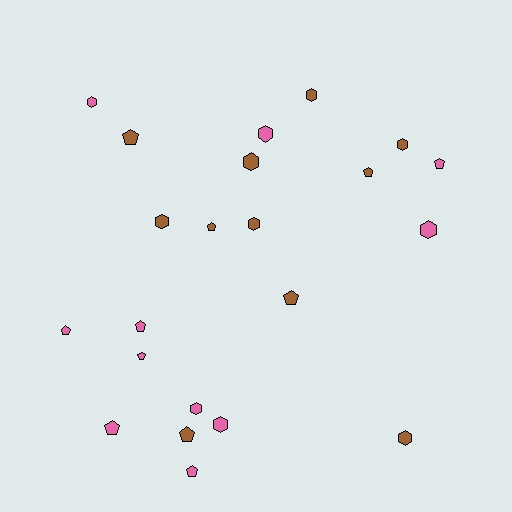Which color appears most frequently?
Brown, with 11 objects.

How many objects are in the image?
There are 22 objects.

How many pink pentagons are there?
There are 6 pink pentagons.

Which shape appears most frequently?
Hexagon, with 11 objects.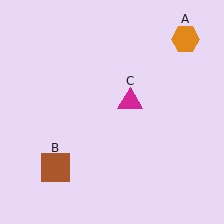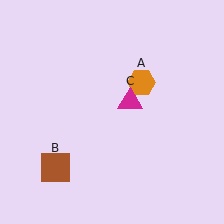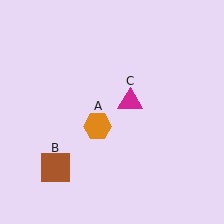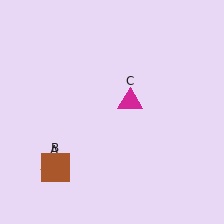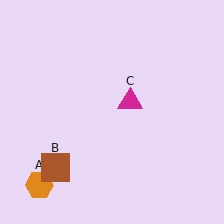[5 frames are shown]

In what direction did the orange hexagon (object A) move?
The orange hexagon (object A) moved down and to the left.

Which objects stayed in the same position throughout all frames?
Brown square (object B) and magenta triangle (object C) remained stationary.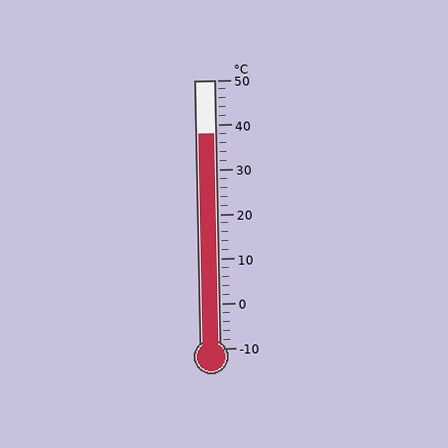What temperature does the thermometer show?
The thermometer shows approximately 38°C.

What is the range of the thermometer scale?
The thermometer scale ranges from -10°C to 50°C.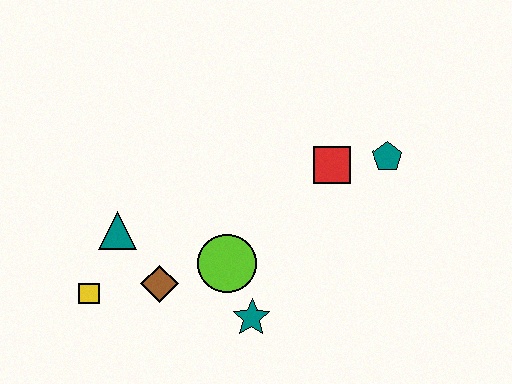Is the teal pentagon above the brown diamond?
Yes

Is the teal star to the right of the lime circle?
Yes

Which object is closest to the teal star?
The lime circle is closest to the teal star.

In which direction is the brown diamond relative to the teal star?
The brown diamond is to the left of the teal star.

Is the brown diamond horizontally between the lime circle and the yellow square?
Yes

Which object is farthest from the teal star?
The teal pentagon is farthest from the teal star.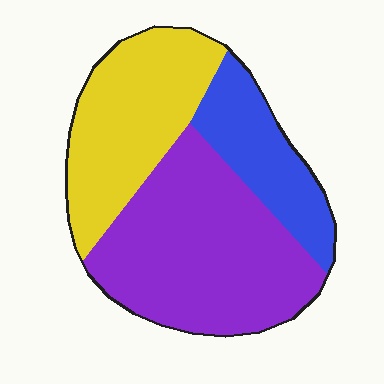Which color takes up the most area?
Purple, at roughly 50%.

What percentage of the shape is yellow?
Yellow takes up about one third (1/3) of the shape.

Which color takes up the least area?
Blue, at roughly 20%.